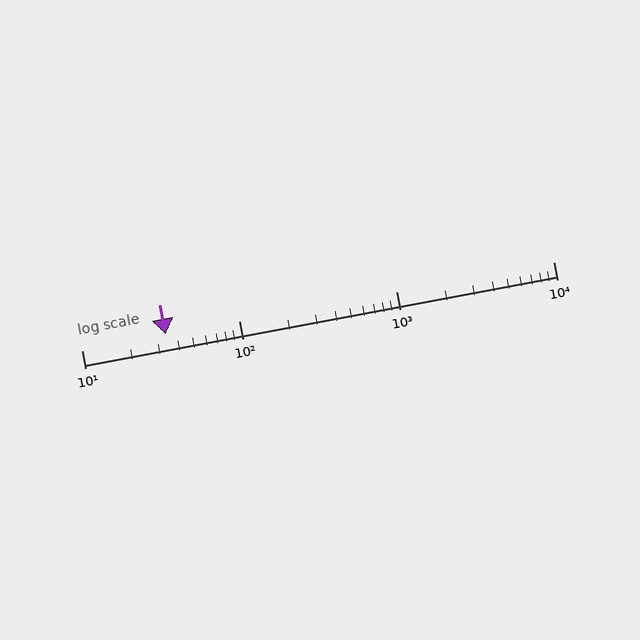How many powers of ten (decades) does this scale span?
The scale spans 3 decades, from 10 to 10000.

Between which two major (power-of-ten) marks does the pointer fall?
The pointer is between 10 and 100.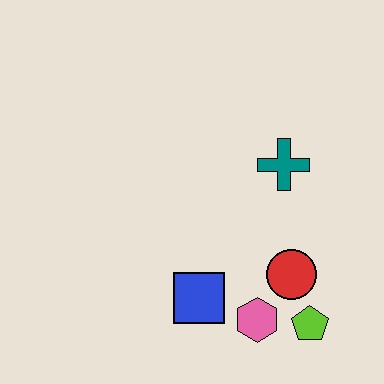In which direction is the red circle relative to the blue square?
The red circle is to the right of the blue square.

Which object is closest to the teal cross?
The red circle is closest to the teal cross.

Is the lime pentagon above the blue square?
No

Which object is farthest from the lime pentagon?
The teal cross is farthest from the lime pentagon.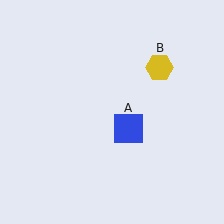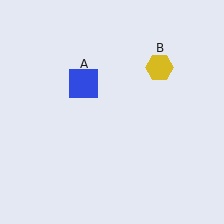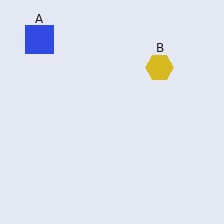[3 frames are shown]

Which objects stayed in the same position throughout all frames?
Yellow hexagon (object B) remained stationary.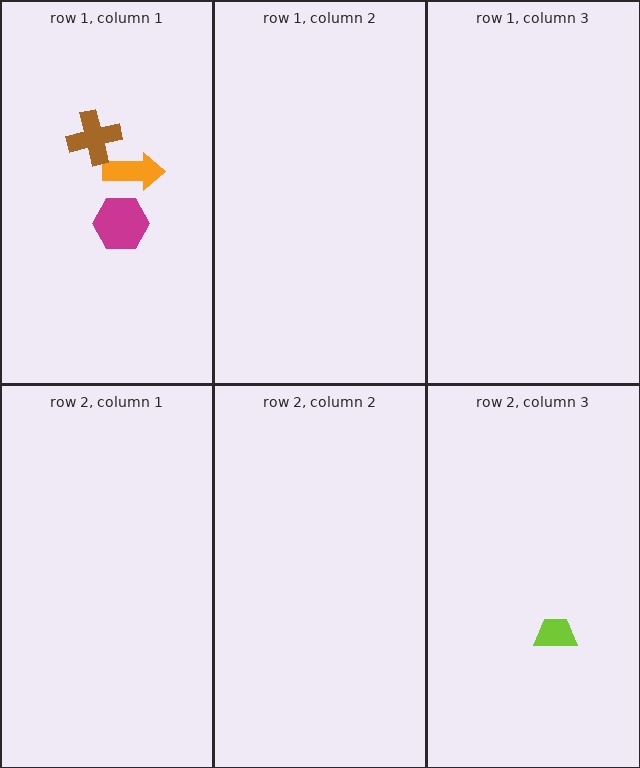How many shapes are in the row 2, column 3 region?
1.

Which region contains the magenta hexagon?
The row 1, column 1 region.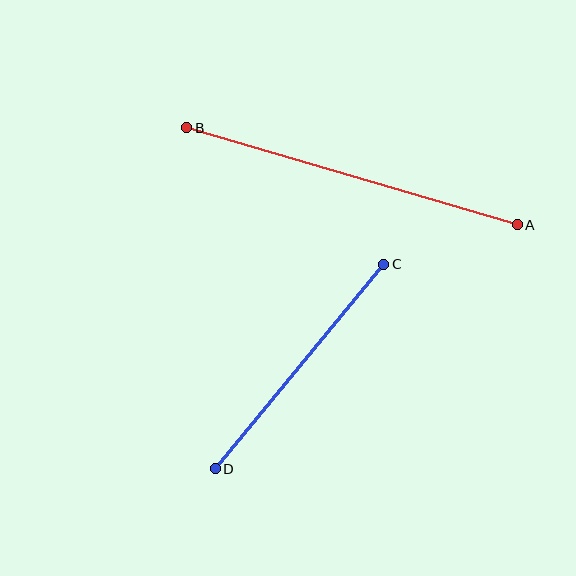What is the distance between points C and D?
The distance is approximately 265 pixels.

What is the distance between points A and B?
The distance is approximately 344 pixels.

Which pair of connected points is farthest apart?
Points A and B are farthest apart.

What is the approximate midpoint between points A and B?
The midpoint is at approximately (352, 176) pixels.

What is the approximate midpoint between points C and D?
The midpoint is at approximately (300, 366) pixels.